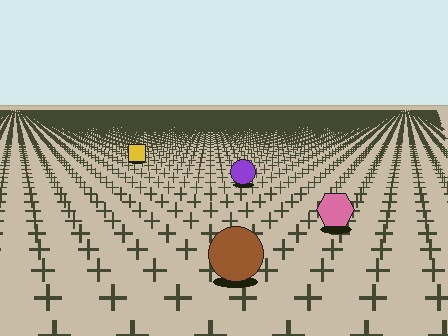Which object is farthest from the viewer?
The yellow square is farthest from the viewer. It appears smaller and the ground texture around it is denser.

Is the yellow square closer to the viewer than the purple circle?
No. The purple circle is closer — you can tell from the texture gradient: the ground texture is coarser near it.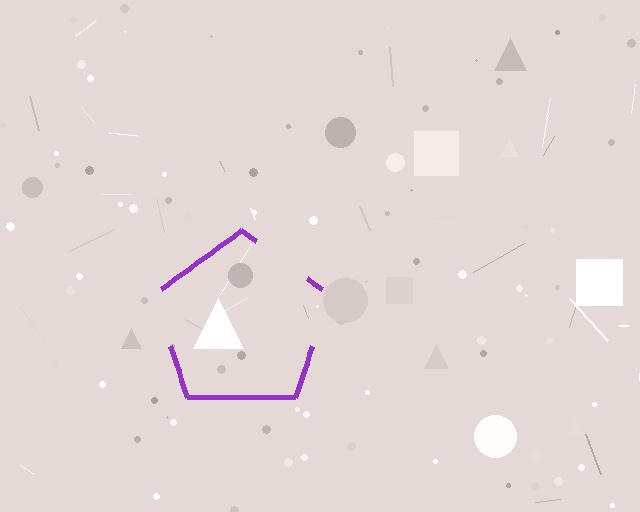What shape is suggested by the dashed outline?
The dashed outline suggests a pentagon.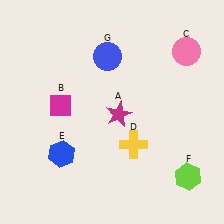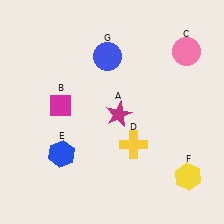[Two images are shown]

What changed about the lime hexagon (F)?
In Image 1, F is lime. In Image 2, it changed to yellow.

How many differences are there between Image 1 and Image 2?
There is 1 difference between the two images.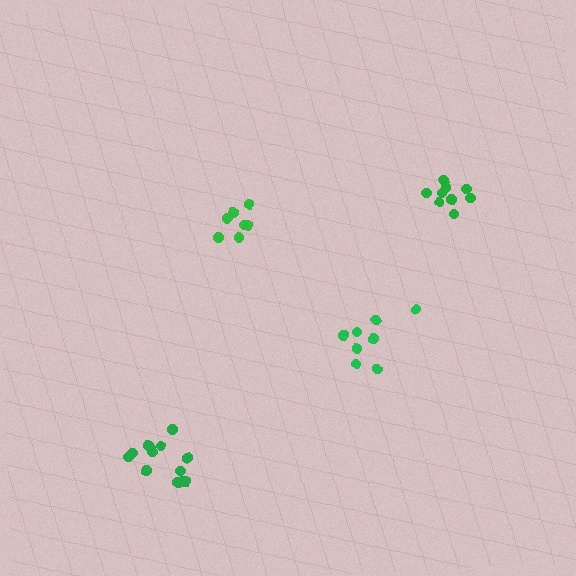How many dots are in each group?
Group 1: 13 dots, Group 2: 7 dots, Group 3: 8 dots, Group 4: 9 dots (37 total).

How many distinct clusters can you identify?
There are 4 distinct clusters.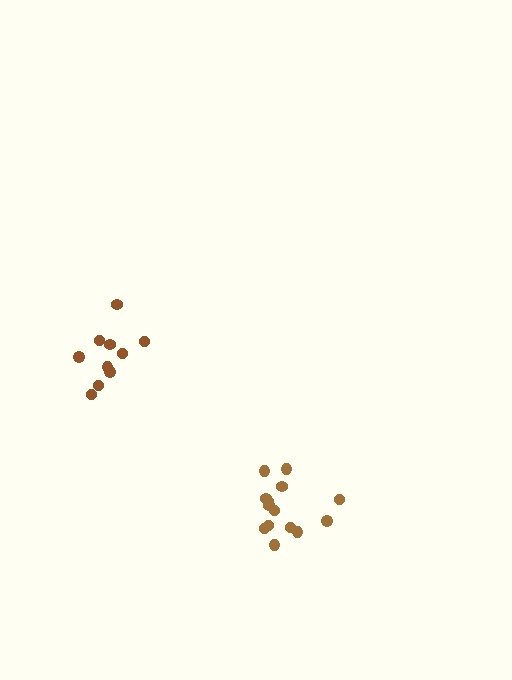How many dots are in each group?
Group 1: 14 dots, Group 2: 10 dots (24 total).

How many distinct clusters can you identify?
There are 2 distinct clusters.